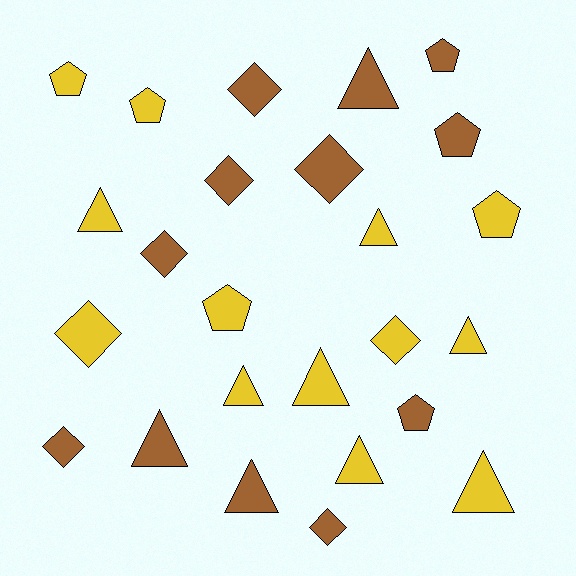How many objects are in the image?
There are 25 objects.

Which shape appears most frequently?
Triangle, with 10 objects.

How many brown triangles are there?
There are 3 brown triangles.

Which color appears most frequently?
Yellow, with 13 objects.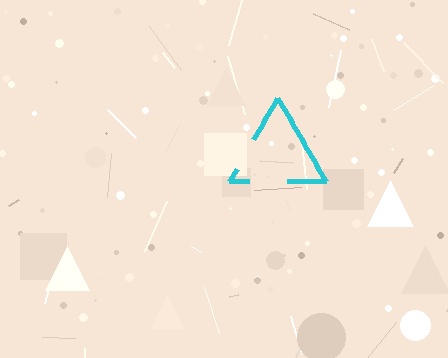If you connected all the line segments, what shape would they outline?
They would outline a triangle.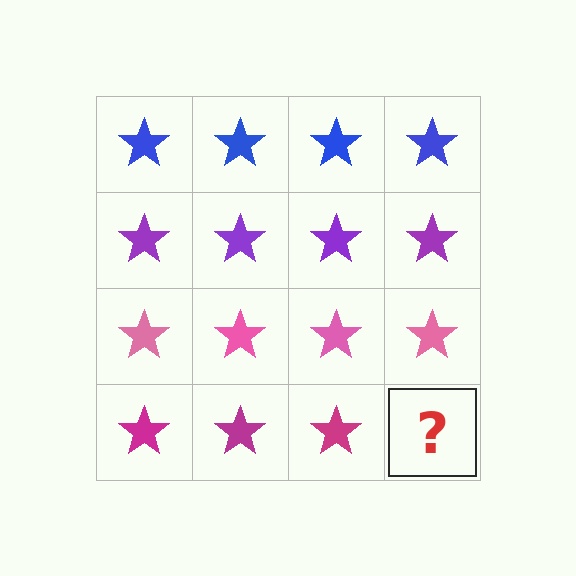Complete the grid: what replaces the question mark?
The question mark should be replaced with a magenta star.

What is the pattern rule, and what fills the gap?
The rule is that each row has a consistent color. The gap should be filled with a magenta star.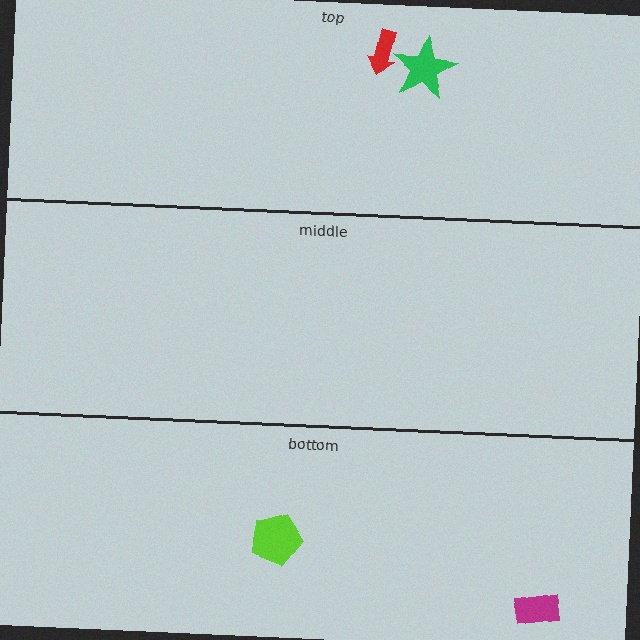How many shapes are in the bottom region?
2.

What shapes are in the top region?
The green star, the red arrow.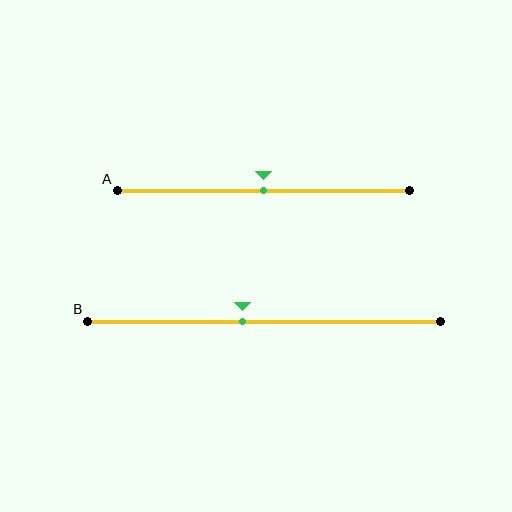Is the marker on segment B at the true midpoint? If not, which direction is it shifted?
No, the marker on segment B is shifted to the left by about 6% of the segment length.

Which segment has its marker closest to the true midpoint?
Segment A has its marker closest to the true midpoint.